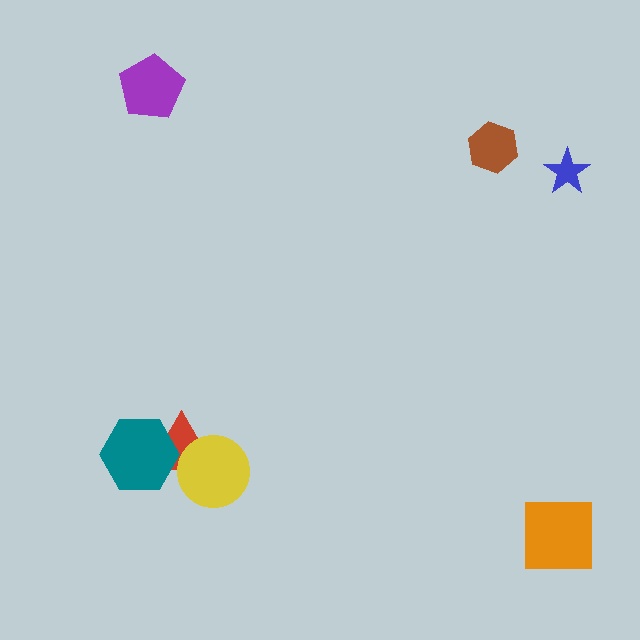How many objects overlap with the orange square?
0 objects overlap with the orange square.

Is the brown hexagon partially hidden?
No, no other shape covers it.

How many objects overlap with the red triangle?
2 objects overlap with the red triangle.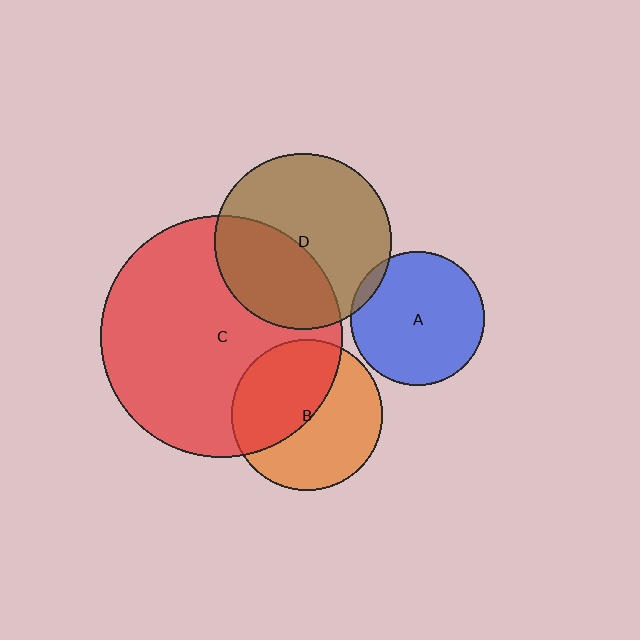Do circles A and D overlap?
Yes.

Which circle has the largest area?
Circle C (red).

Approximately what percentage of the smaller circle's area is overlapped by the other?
Approximately 5%.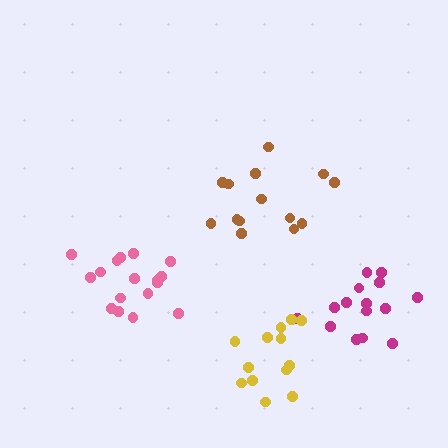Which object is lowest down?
The yellow cluster is bottommost.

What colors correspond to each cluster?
The clusters are colored: magenta, brown, pink, yellow.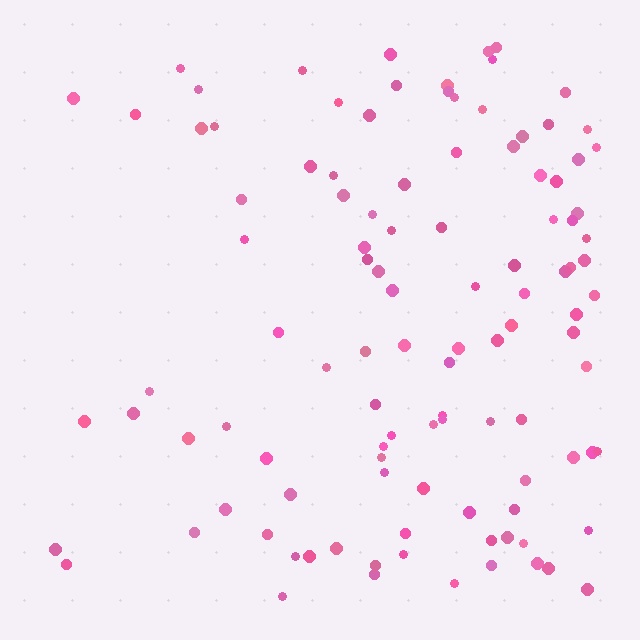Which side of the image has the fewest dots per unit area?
The left.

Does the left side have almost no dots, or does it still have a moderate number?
Still a moderate number, just noticeably fewer than the right.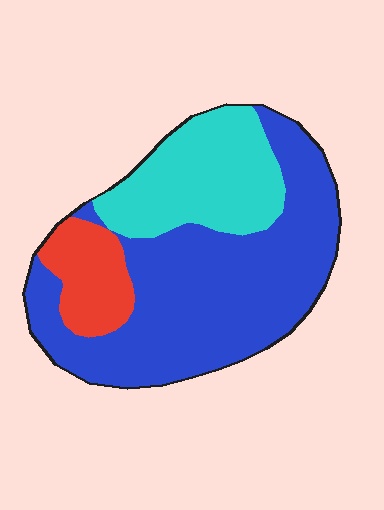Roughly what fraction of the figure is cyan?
Cyan covers about 25% of the figure.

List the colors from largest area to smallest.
From largest to smallest: blue, cyan, red.